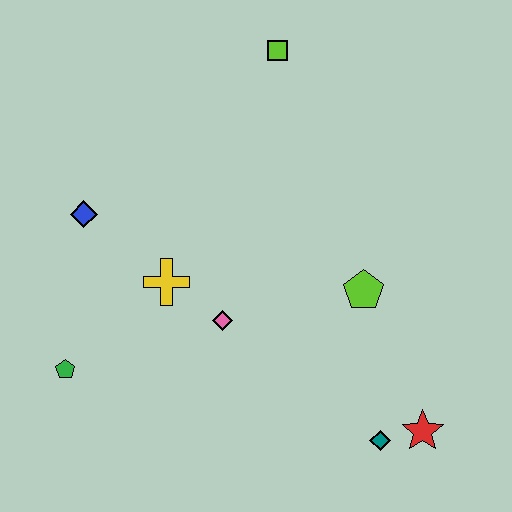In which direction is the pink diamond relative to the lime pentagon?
The pink diamond is to the left of the lime pentagon.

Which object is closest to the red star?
The teal diamond is closest to the red star.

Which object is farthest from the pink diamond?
The lime square is farthest from the pink diamond.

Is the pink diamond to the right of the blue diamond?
Yes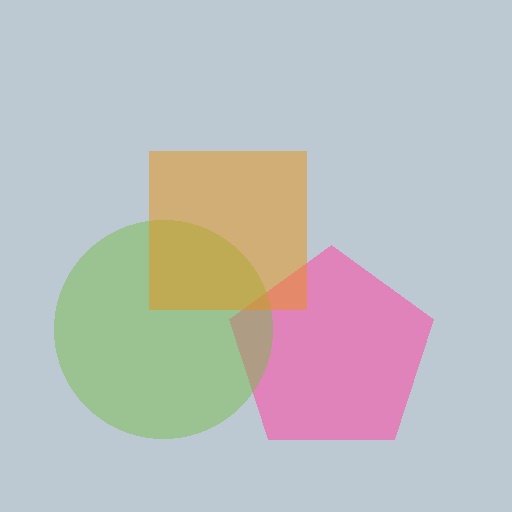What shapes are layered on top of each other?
The layered shapes are: a pink pentagon, a lime circle, an orange square.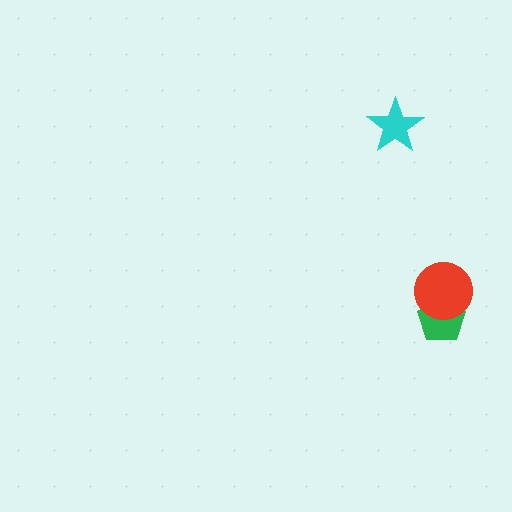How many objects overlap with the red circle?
1 object overlaps with the red circle.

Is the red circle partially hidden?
No, no other shape covers it.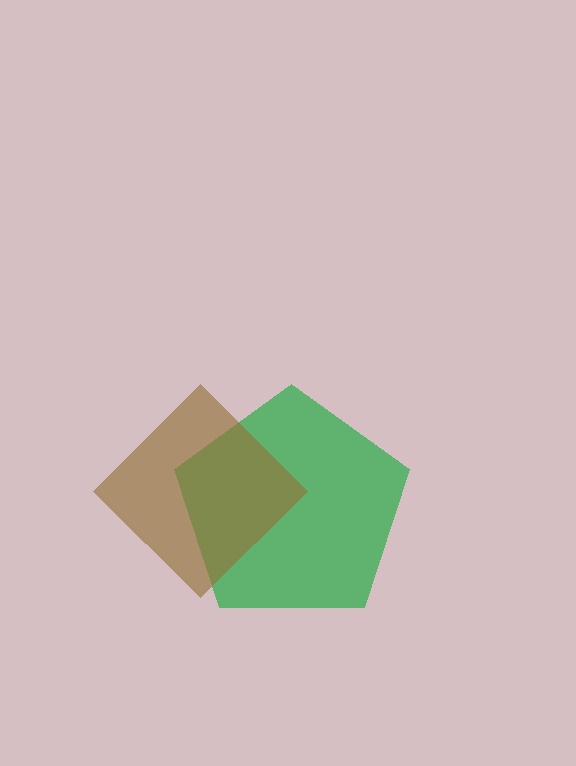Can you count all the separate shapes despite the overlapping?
Yes, there are 2 separate shapes.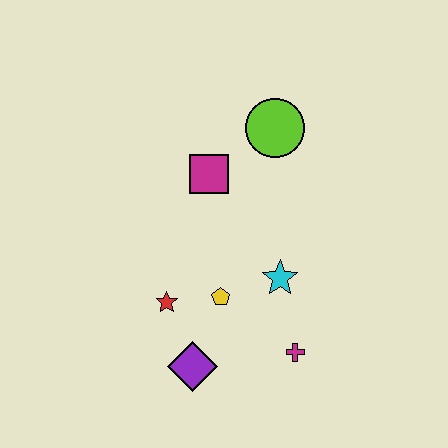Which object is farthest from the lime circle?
The purple diamond is farthest from the lime circle.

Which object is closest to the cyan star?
The yellow pentagon is closest to the cyan star.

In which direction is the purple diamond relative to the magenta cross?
The purple diamond is to the left of the magenta cross.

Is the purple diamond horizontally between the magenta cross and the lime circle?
No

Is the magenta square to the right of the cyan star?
No